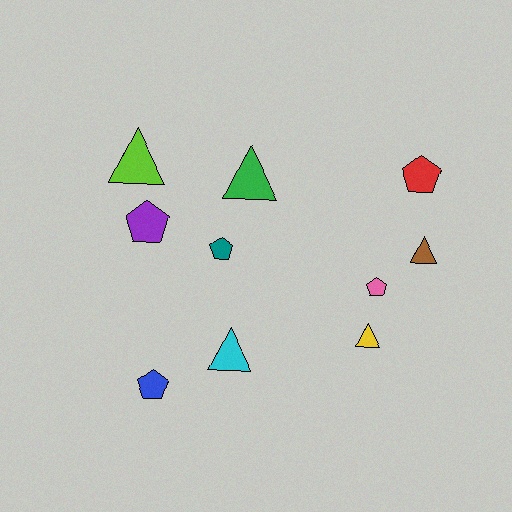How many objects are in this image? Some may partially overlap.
There are 10 objects.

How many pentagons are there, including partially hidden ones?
There are 5 pentagons.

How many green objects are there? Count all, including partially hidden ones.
There is 1 green object.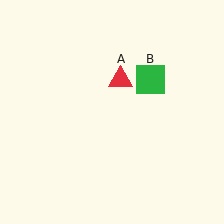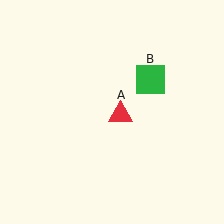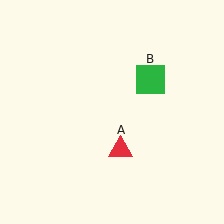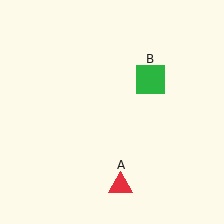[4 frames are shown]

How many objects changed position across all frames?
1 object changed position: red triangle (object A).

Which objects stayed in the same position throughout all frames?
Green square (object B) remained stationary.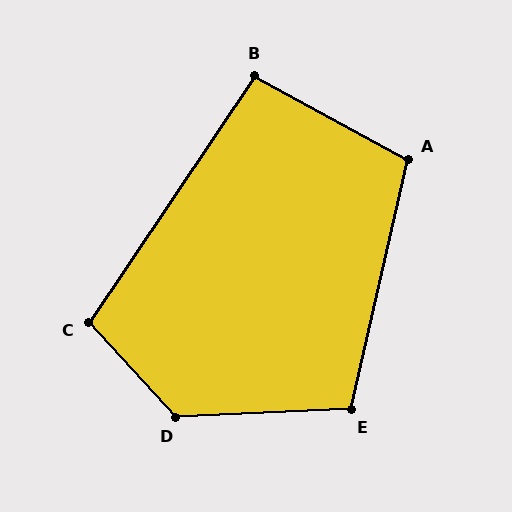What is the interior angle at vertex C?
Approximately 104 degrees (obtuse).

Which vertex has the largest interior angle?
D, at approximately 130 degrees.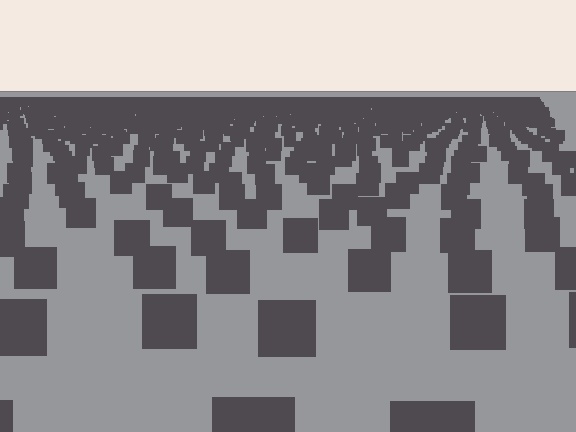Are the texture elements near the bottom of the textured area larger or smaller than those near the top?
Larger. Near the bottom, elements are closer to the viewer and appear at a bigger on-screen size.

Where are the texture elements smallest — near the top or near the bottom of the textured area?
Near the top.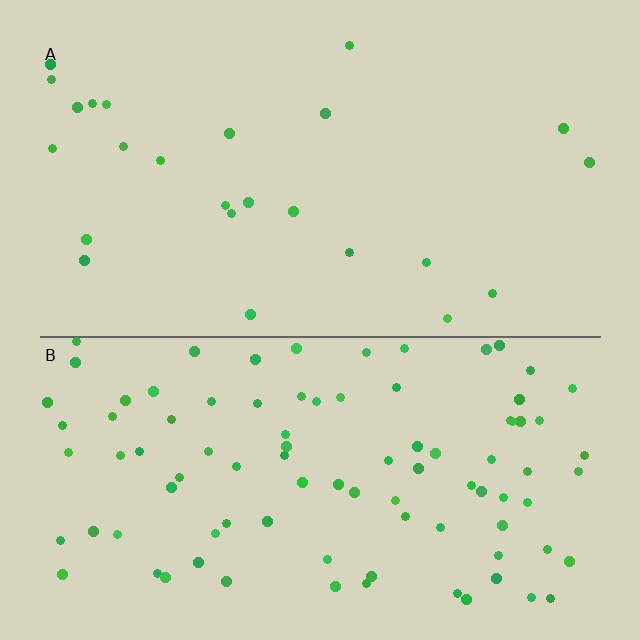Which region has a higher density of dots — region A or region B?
B (the bottom).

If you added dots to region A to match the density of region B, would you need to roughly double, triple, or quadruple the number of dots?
Approximately quadruple.